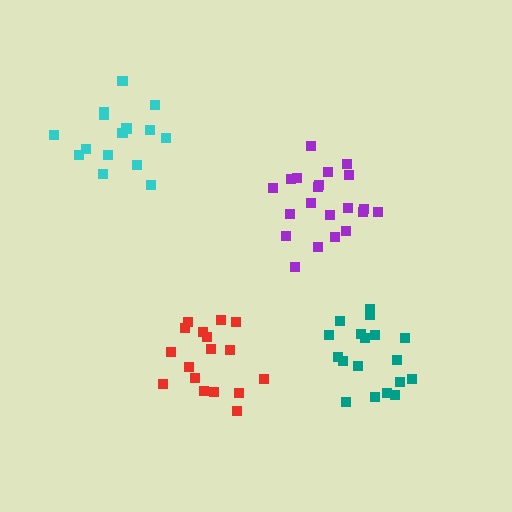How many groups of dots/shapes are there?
There are 4 groups.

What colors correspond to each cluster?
The clusters are colored: purple, cyan, red, teal.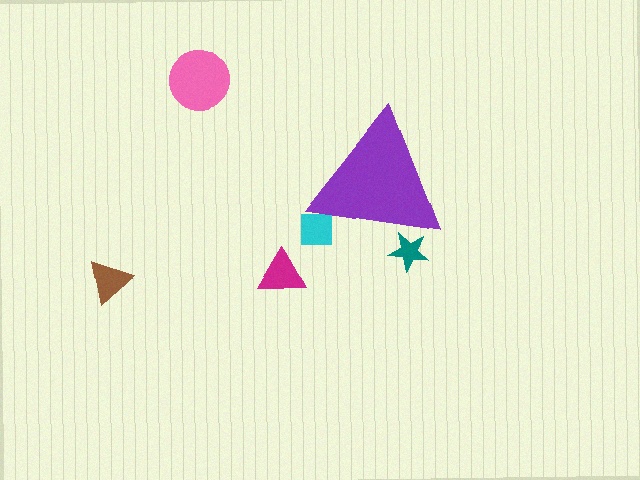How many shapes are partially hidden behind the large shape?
2 shapes are partially hidden.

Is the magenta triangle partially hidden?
No, the magenta triangle is fully visible.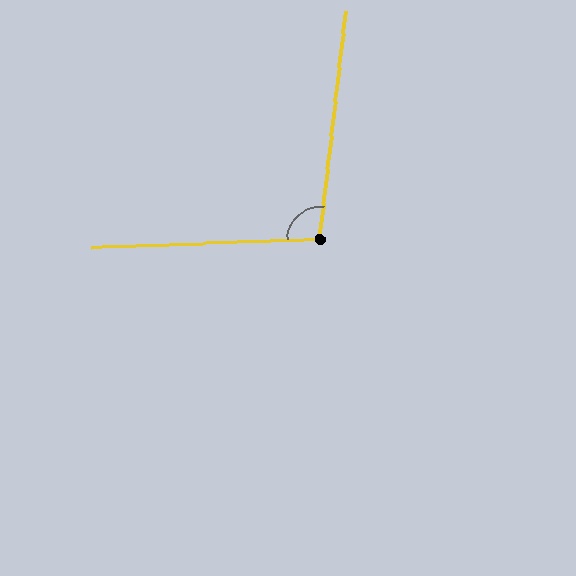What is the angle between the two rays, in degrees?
Approximately 99 degrees.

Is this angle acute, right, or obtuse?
It is obtuse.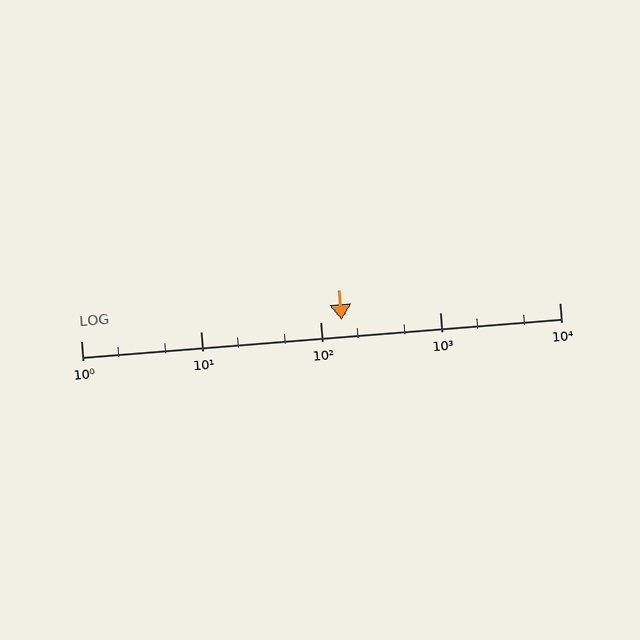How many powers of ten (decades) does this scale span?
The scale spans 4 decades, from 1 to 10000.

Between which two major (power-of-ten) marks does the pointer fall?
The pointer is between 100 and 1000.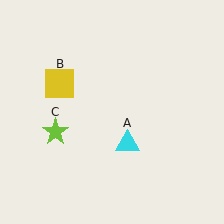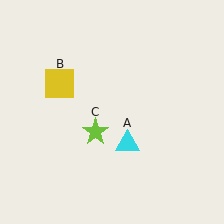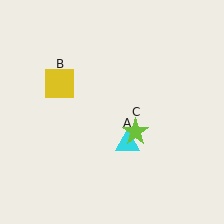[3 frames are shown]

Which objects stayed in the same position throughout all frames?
Cyan triangle (object A) and yellow square (object B) remained stationary.